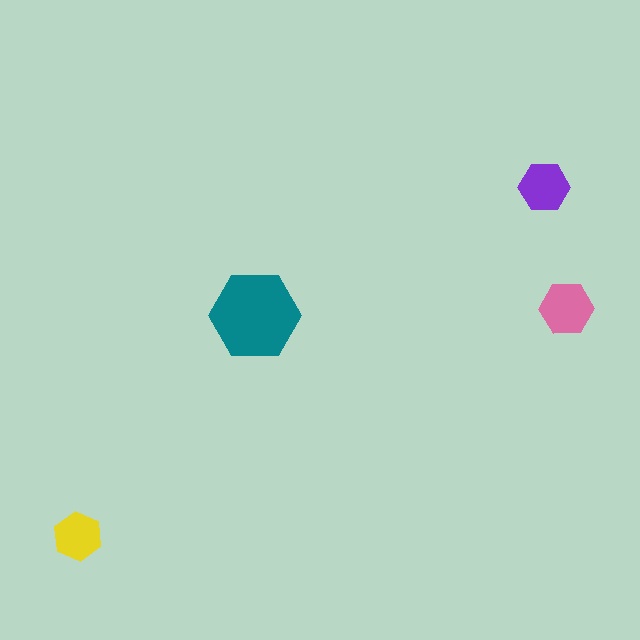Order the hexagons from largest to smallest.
the teal one, the pink one, the purple one, the yellow one.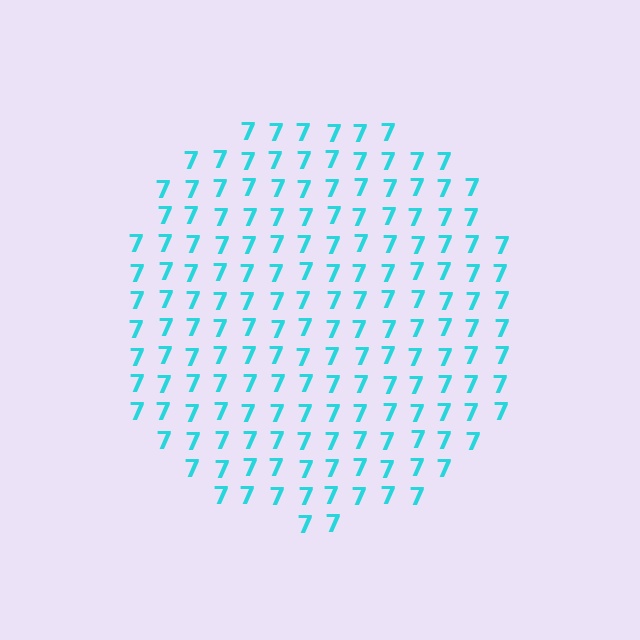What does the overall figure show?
The overall figure shows a circle.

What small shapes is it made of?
It is made of small digit 7's.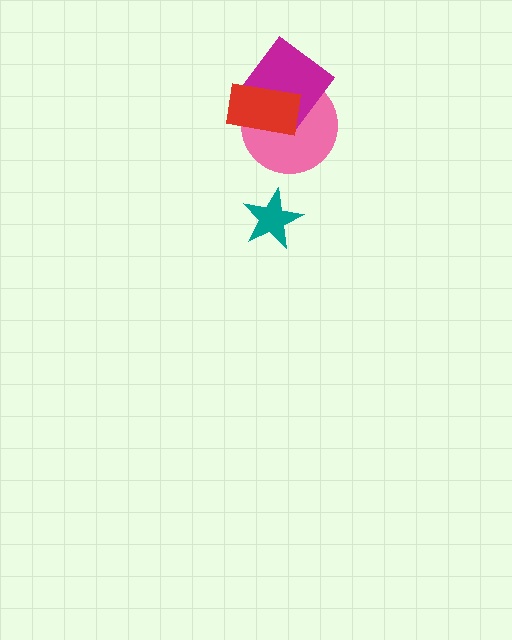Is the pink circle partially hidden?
Yes, it is partially covered by another shape.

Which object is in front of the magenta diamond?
The red rectangle is in front of the magenta diamond.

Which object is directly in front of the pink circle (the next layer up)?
The magenta diamond is directly in front of the pink circle.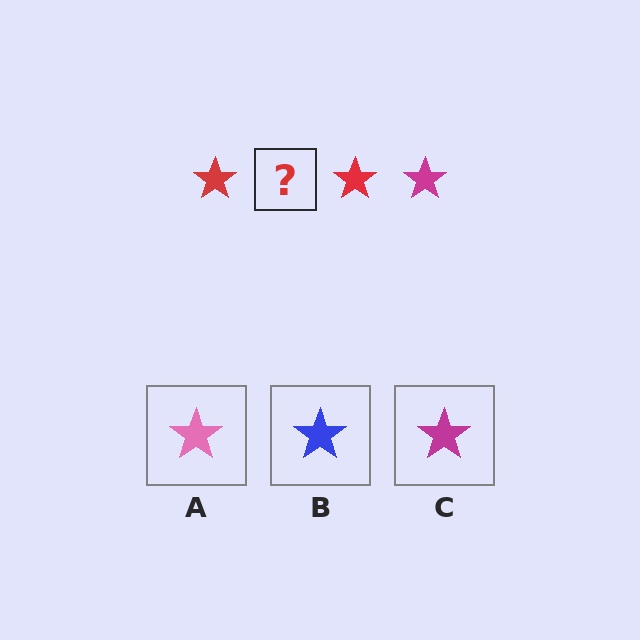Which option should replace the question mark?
Option C.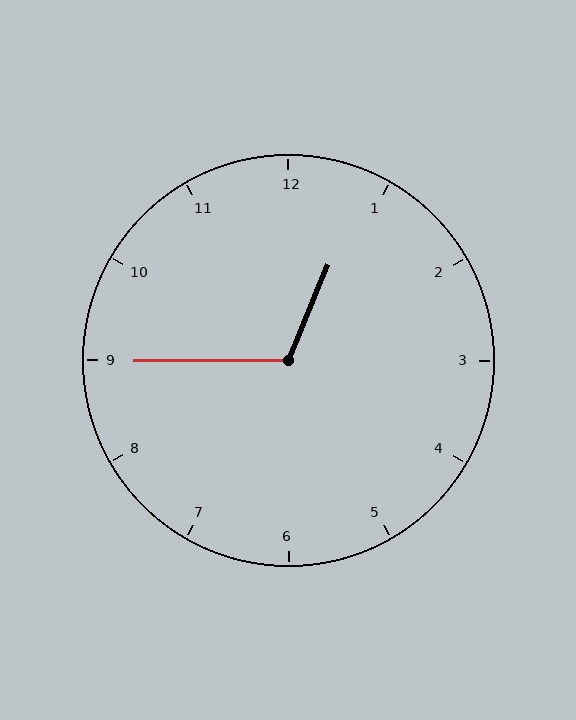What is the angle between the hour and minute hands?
Approximately 112 degrees.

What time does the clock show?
12:45.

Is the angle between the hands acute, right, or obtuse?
It is obtuse.